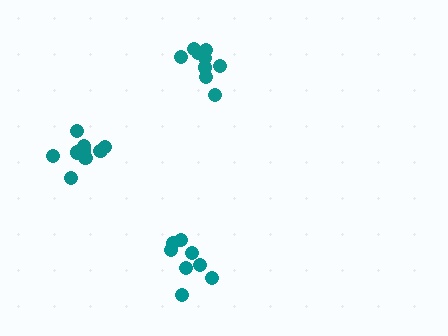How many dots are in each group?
Group 1: 10 dots, Group 2: 8 dots, Group 3: 9 dots (27 total).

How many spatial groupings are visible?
There are 3 spatial groupings.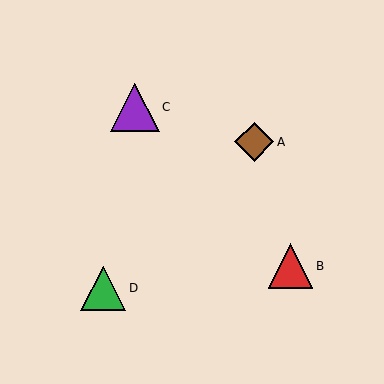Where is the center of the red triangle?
The center of the red triangle is at (290, 266).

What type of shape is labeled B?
Shape B is a red triangle.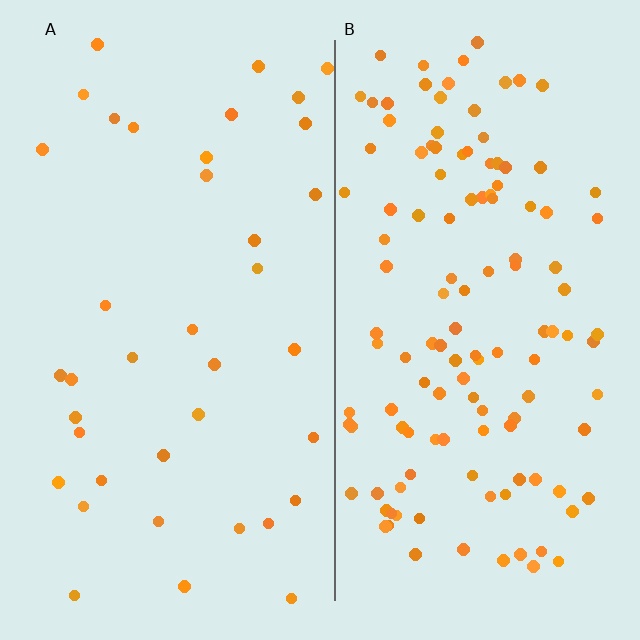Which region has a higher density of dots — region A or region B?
B (the right).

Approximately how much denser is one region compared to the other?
Approximately 3.3× — region B over region A.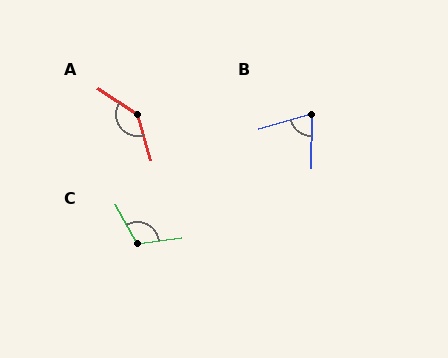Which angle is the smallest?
B, at approximately 74 degrees.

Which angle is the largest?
A, at approximately 140 degrees.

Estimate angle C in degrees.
Approximately 111 degrees.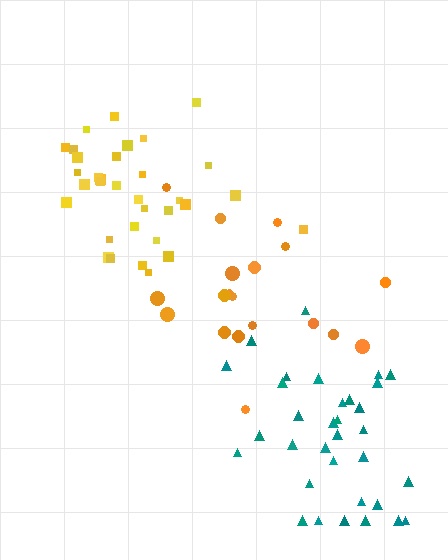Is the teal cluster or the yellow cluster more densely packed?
Yellow.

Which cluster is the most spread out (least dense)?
Orange.